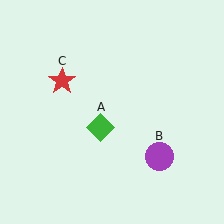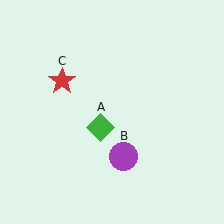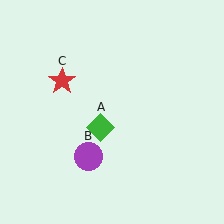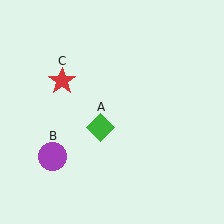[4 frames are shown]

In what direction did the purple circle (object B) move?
The purple circle (object B) moved left.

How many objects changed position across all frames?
1 object changed position: purple circle (object B).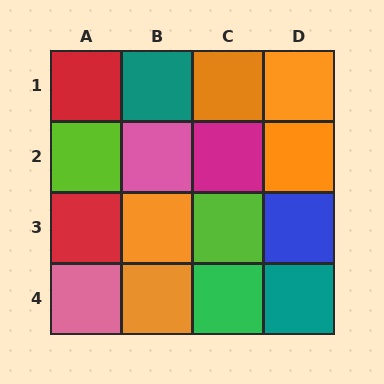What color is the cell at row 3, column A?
Red.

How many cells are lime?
2 cells are lime.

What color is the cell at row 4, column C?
Green.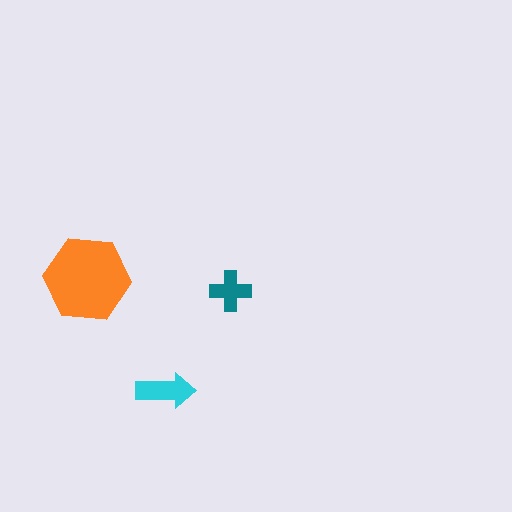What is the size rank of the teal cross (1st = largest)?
3rd.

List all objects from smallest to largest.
The teal cross, the cyan arrow, the orange hexagon.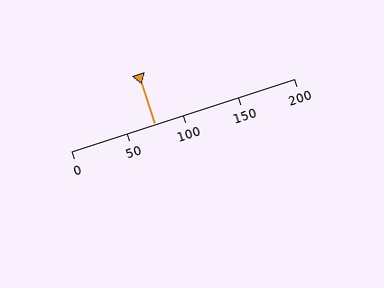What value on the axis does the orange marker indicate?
The marker indicates approximately 75.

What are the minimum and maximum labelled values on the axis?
The axis runs from 0 to 200.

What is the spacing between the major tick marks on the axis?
The major ticks are spaced 50 apart.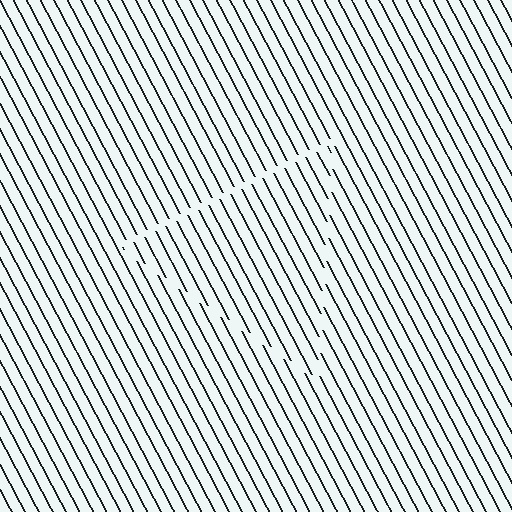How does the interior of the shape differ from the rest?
The interior of the shape contains the same grating, shifted by half a period — the contour is defined by the phase discontinuity where line-ends from the inner and outer gratings abut.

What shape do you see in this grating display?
An illusory triangle. The interior of the shape contains the same grating, shifted by half a period — the contour is defined by the phase discontinuity where line-ends from the inner and outer gratings abut.